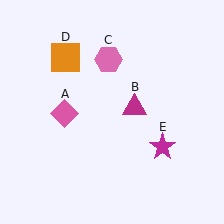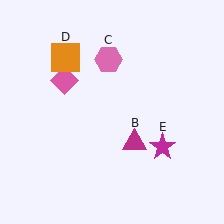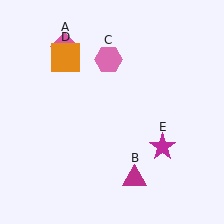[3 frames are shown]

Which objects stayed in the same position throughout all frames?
Pink hexagon (object C) and orange square (object D) and magenta star (object E) remained stationary.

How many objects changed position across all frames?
2 objects changed position: pink diamond (object A), magenta triangle (object B).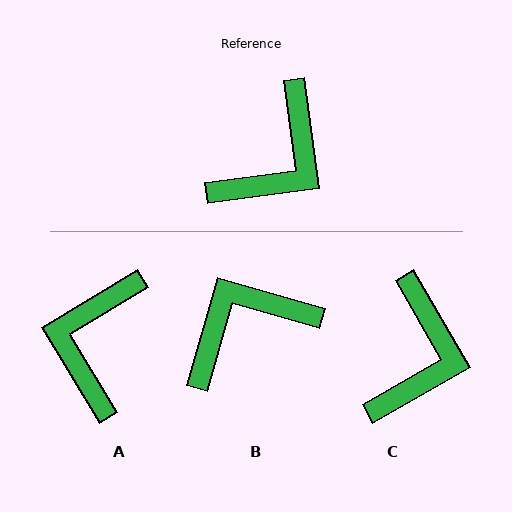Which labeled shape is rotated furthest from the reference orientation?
B, about 157 degrees away.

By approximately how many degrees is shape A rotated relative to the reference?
Approximately 156 degrees clockwise.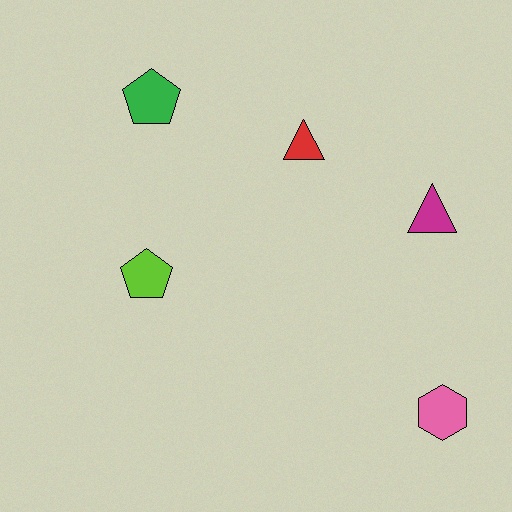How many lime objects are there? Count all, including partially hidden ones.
There is 1 lime object.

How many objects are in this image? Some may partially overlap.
There are 5 objects.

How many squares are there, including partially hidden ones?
There are no squares.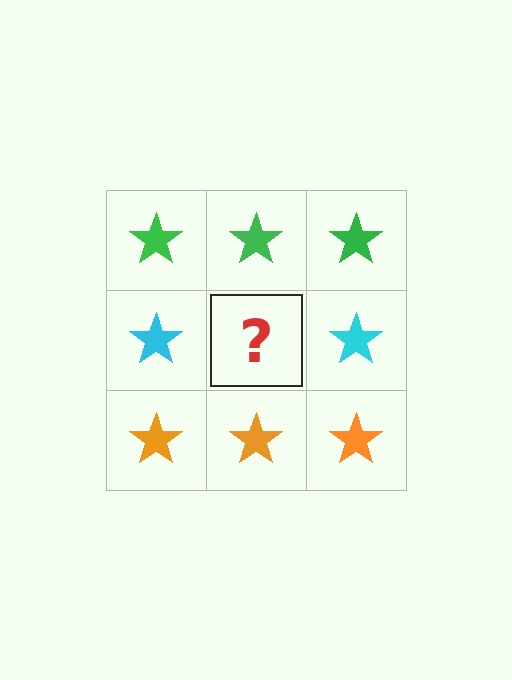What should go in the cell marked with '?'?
The missing cell should contain a cyan star.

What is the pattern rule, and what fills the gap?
The rule is that each row has a consistent color. The gap should be filled with a cyan star.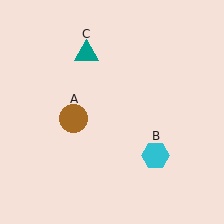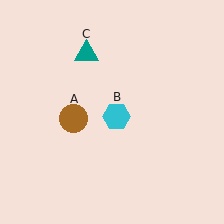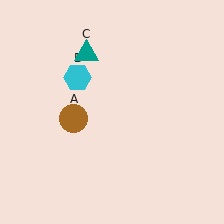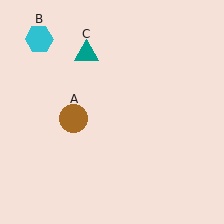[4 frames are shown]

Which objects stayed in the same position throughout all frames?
Brown circle (object A) and teal triangle (object C) remained stationary.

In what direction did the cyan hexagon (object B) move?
The cyan hexagon (object B) moved up and to the left.